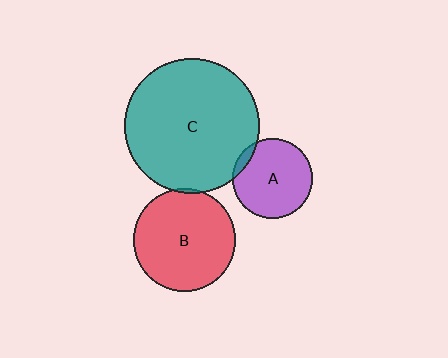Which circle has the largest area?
Circle C (teal).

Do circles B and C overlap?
Yes.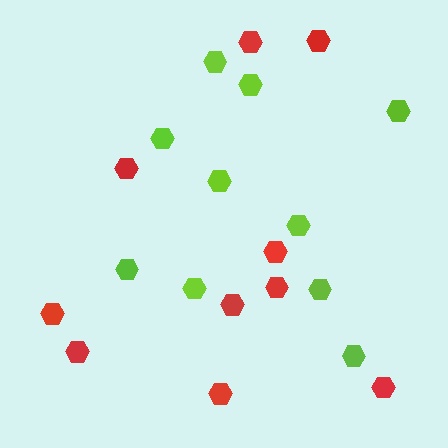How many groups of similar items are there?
There are 2 groups: one group of lime hexagons (10) and one group of red hexagons (10).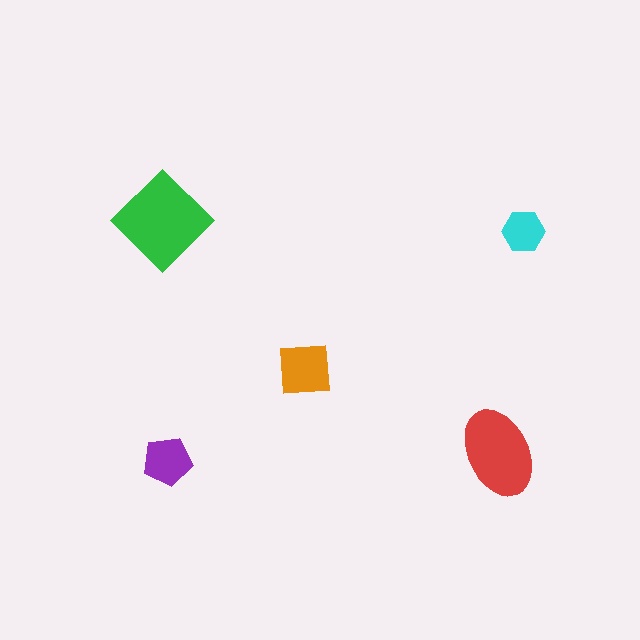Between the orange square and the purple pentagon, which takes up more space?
The orange square.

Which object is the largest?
The green diamond.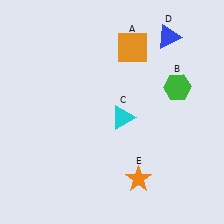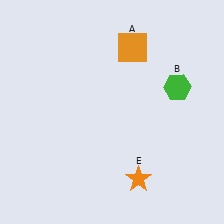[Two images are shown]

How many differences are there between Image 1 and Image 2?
There are 2 differences between the two images.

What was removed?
The cyan triangle (C), the blue triangle (D) were removed in Image 2.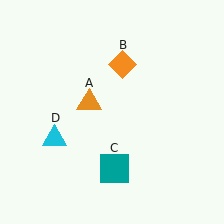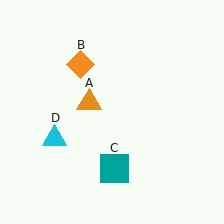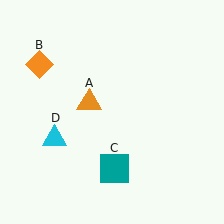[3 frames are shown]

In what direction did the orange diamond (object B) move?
The orange diamond (object B) moved left.